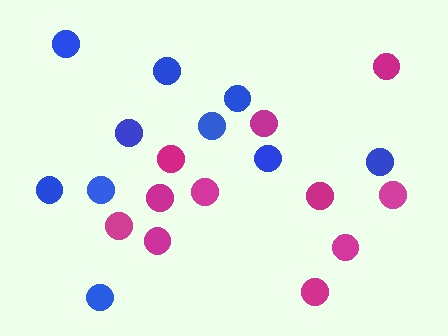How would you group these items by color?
There are 2 groups: one group of magenta circles (11) and one group of blue circles (10).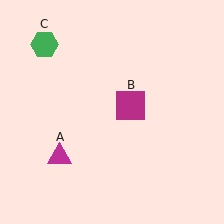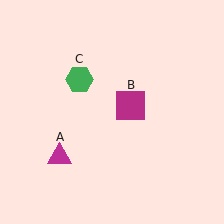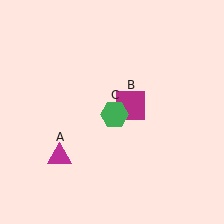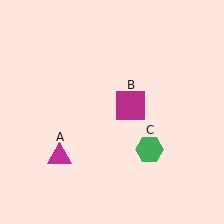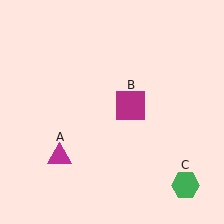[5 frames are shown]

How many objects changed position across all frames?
1 object changed position: green hexagon (object C).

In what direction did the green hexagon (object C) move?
The green hexagon (object C) moved down and to the right.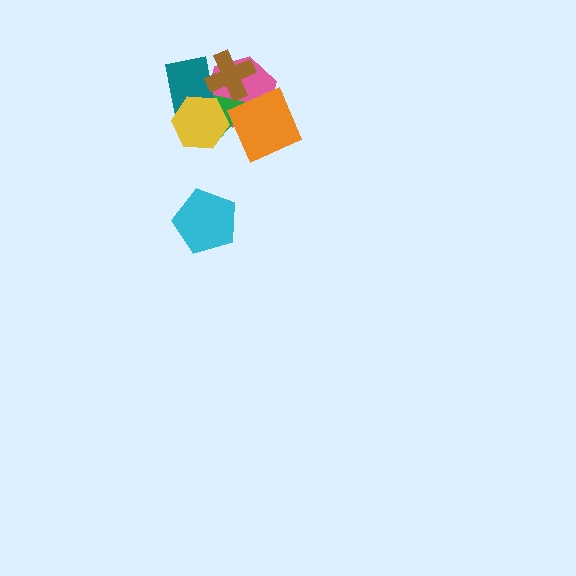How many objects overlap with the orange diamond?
2 objects overlap with the orange diamond.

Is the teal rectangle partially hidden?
Yes, it is partially covered by another shape.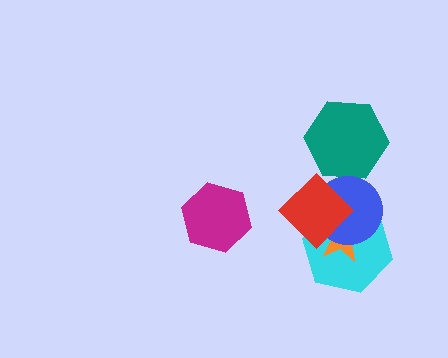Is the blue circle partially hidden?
Yes, it is partially covered by another shape.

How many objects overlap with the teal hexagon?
0 objects overlap with the teal hexagon.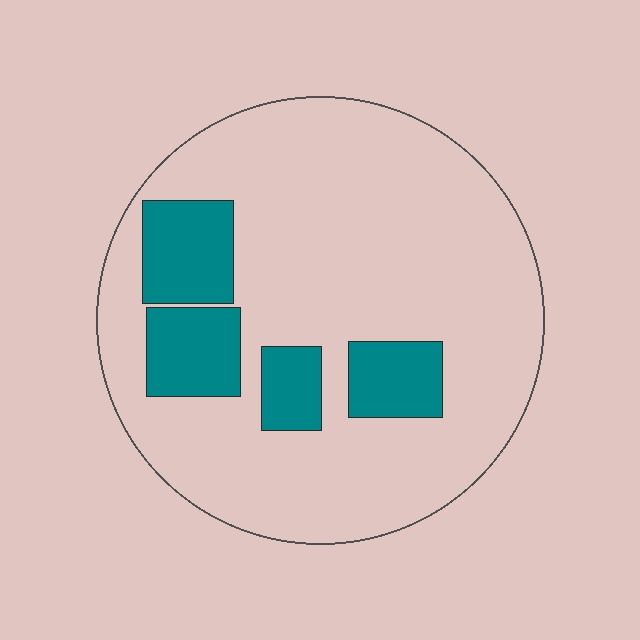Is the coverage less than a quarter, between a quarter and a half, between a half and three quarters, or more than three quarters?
Less than a quarter.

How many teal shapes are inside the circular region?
4.